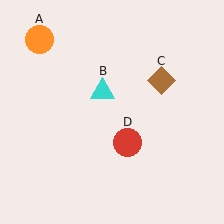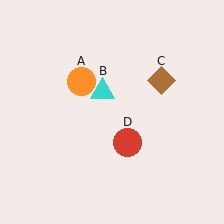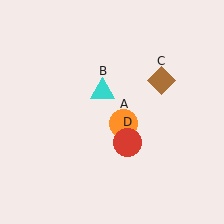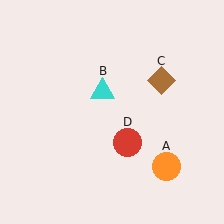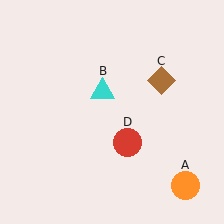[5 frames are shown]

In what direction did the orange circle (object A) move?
The orange circle (object A) moved down and to the right.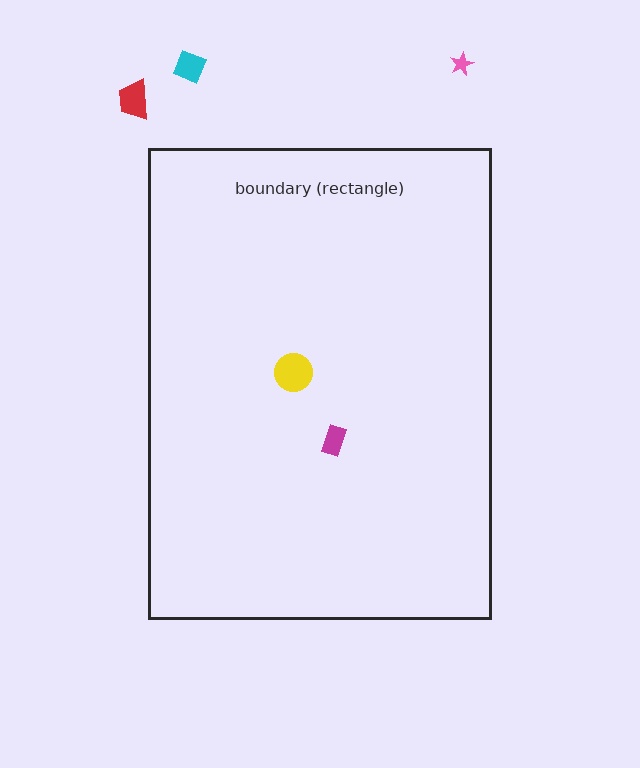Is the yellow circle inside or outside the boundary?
Inside.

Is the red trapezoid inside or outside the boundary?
Outside.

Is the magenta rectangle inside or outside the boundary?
Inside.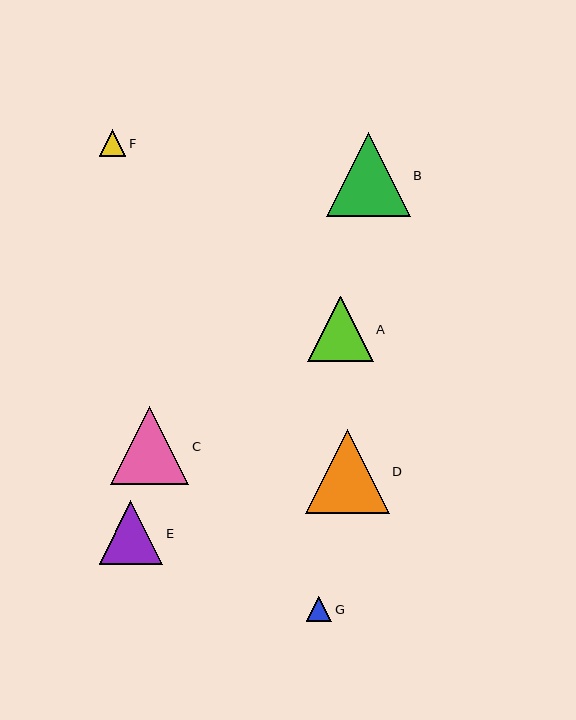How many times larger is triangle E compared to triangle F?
Triangle E is approximately 2.4 times the size of triangle F.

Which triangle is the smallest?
Triangle G is the smallest with a size of approximately 26 pixels.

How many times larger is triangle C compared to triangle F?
Triangle C is approximately 2.9 times the size of triangle F.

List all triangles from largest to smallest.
From largest to smallest: D, B, C, A, E, F, G.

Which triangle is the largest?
Triangle D is the largest with a size of approximately 84 pixels.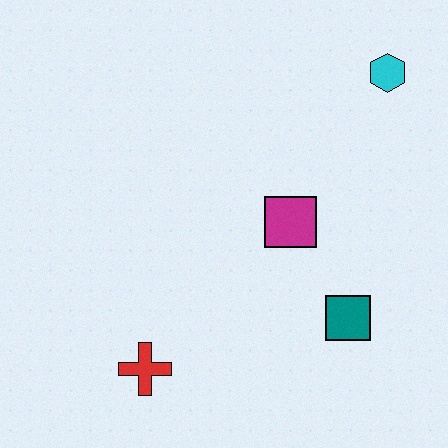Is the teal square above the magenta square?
No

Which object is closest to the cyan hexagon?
The magenta square is closest to the cyan hexagon.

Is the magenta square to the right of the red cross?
Yes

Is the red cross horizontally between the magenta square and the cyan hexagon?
No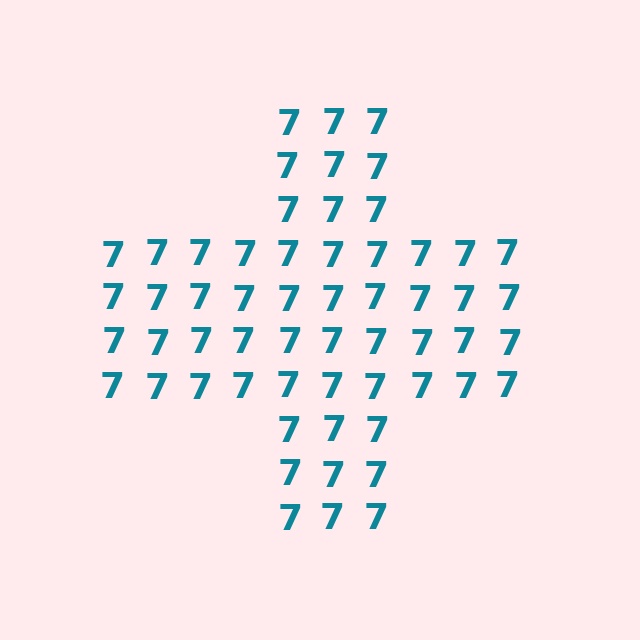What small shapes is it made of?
It is made of small digit 7's.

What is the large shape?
The large shape is a cross.